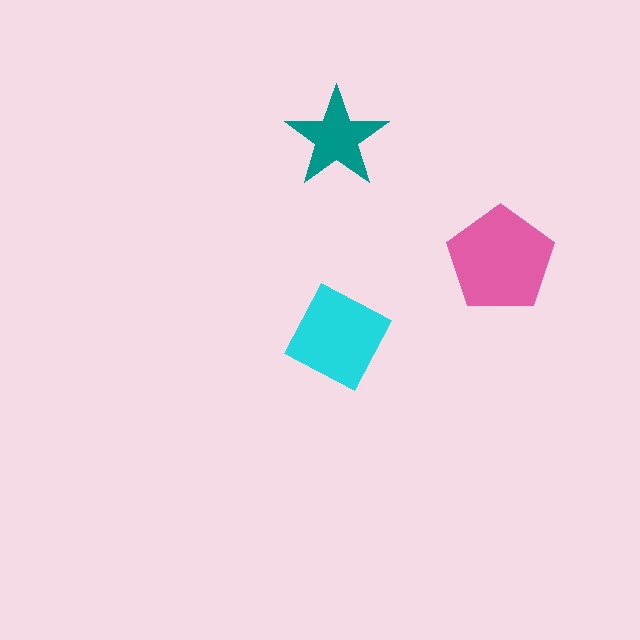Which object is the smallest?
The teal star.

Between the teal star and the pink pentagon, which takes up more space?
The pink pentagon.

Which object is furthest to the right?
The pink pentagon is rightmost.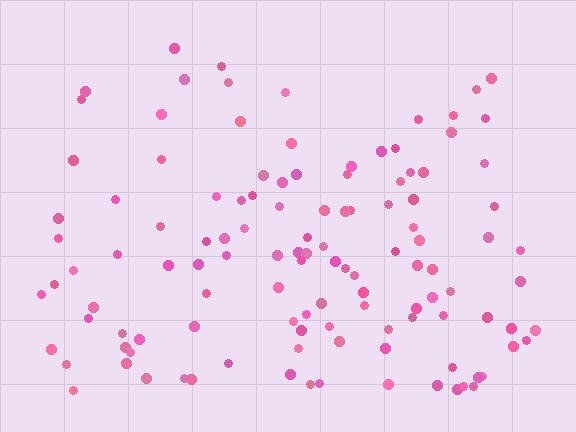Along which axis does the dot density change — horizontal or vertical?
Vertical.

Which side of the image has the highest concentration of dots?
The bottom.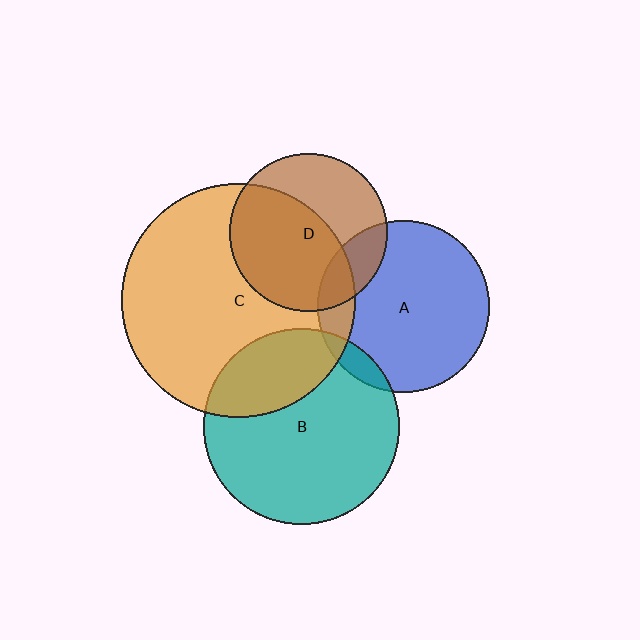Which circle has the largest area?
Circle C (orange).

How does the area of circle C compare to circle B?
Approximately 1.4 times.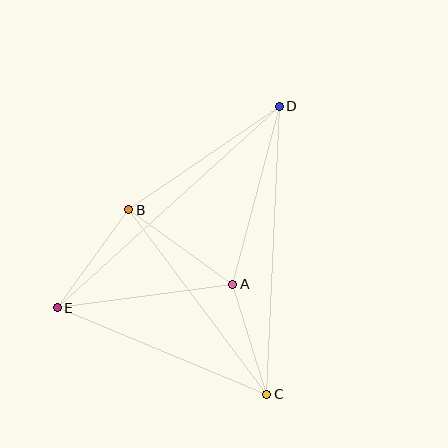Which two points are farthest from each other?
Points D and E are farthest from each other.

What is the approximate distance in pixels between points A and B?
The distance between A and B is approximately 128 pixels.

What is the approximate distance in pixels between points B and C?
The distance between B and C is approximately 230 pixels.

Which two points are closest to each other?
Points A and C are closest to each other.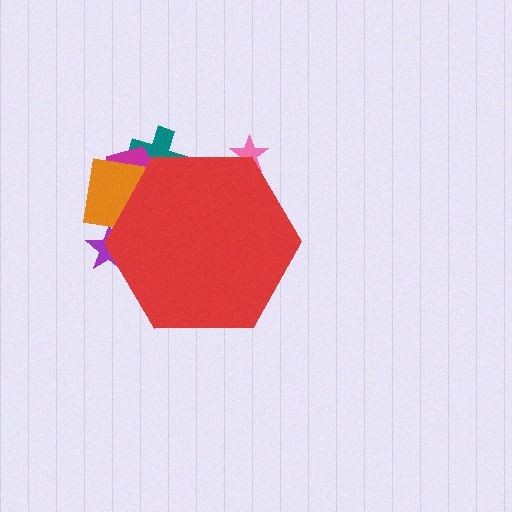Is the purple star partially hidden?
Yes, the purple star is partially hidden behind the red hexagon.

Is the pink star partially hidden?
Yes, the pink star is partially hidden behind the red hexagon.